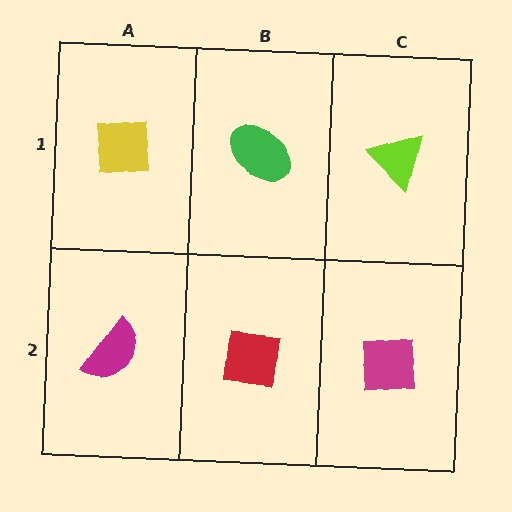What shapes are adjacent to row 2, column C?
A lime triangle (row 1, column C), a red square (row 2, column B).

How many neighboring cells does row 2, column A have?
2.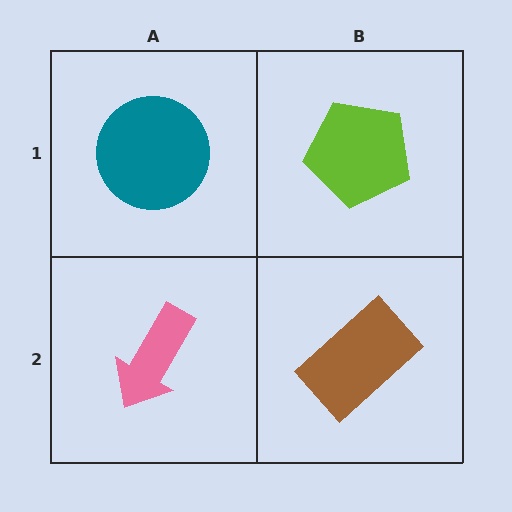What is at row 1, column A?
A teal circle.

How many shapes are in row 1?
2 shapes.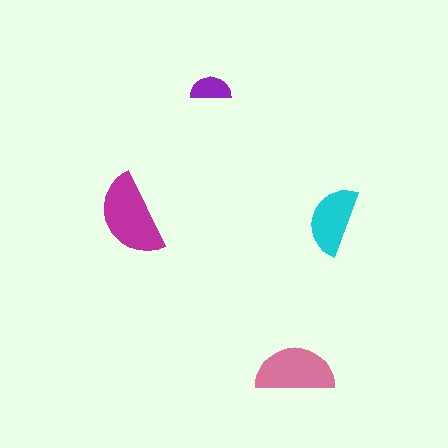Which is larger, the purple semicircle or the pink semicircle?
The pink one.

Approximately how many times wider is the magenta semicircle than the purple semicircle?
About 2 times wider.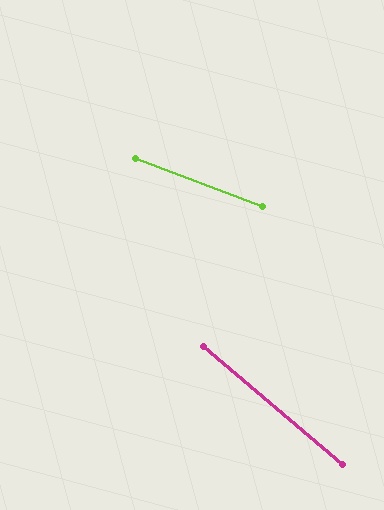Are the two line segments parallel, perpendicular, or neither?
Neither parallel nor perpendicular — they differ by about 20°.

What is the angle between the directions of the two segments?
Approximately 20 degrees.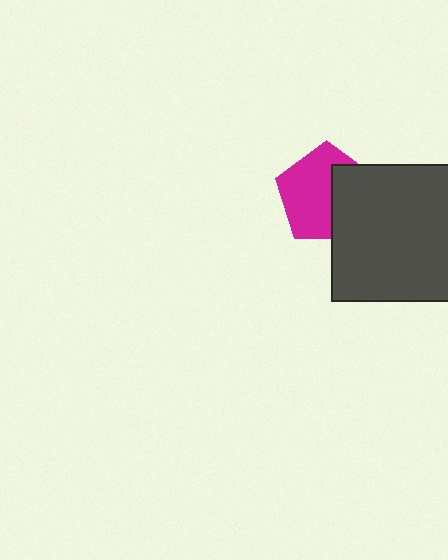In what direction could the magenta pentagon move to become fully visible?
The magenta pentagon could move left. That would shift it out from behind the dark gray square entirely.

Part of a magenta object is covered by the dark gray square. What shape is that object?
It is a pentagon.